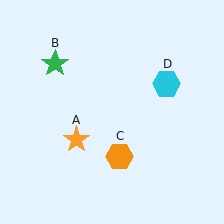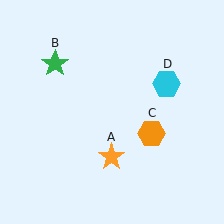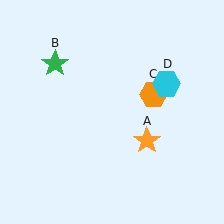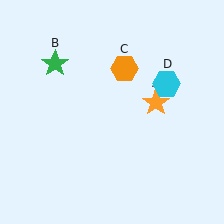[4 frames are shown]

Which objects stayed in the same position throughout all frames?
Green star (object B) and cyan hexagon (object D) remained stationary.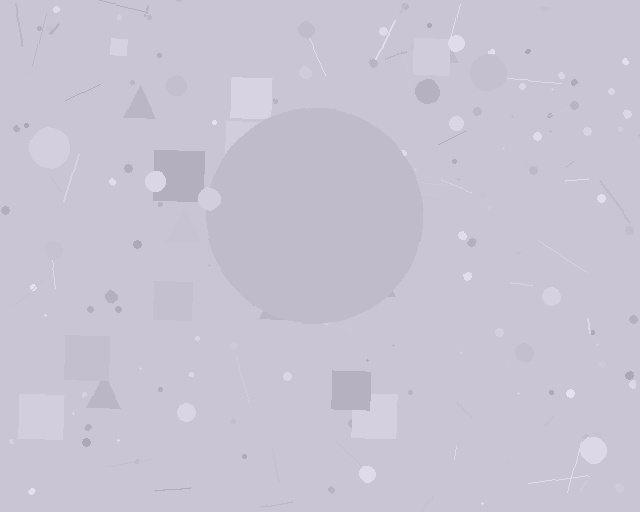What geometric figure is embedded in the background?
A circle is embedded in the background.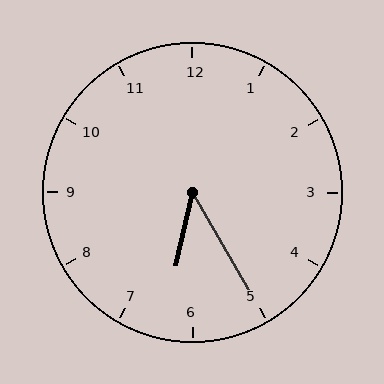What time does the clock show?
6:25.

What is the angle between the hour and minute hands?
Approximately 42 degrees.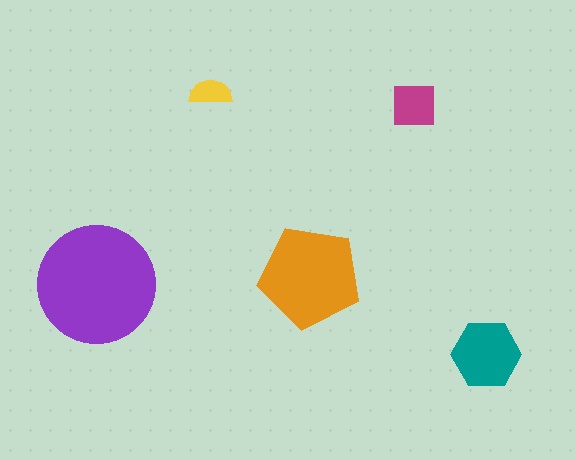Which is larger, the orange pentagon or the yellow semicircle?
The orange pentagon.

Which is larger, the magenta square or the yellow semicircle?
The magenta square.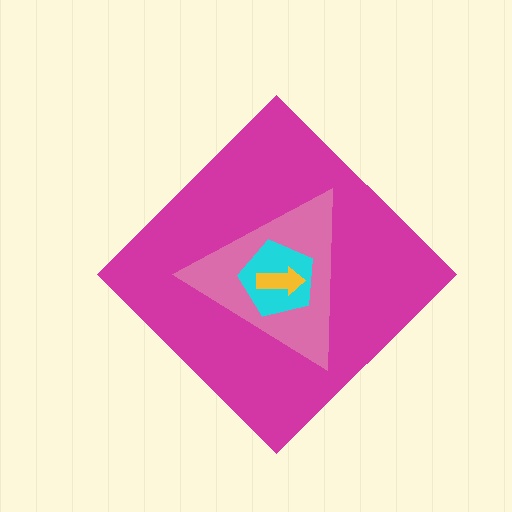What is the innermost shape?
The yellow arrow.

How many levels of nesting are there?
4.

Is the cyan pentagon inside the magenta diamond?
Yes.